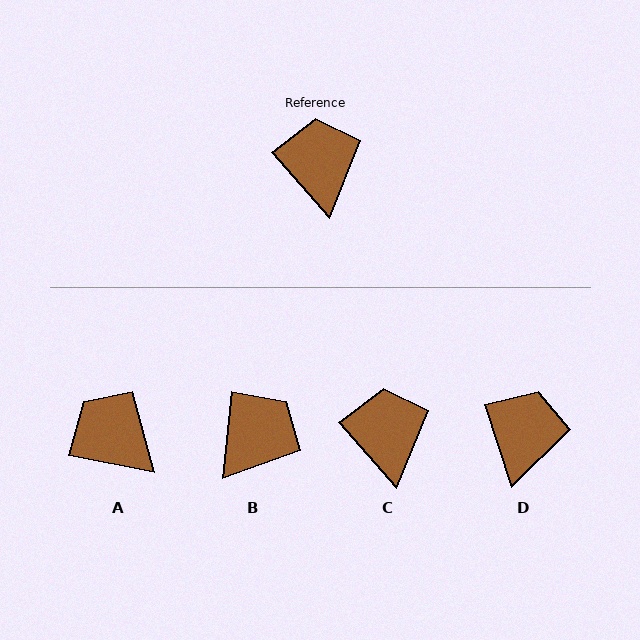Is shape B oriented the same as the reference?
No, it is off by about 48 degrees.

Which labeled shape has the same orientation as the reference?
C.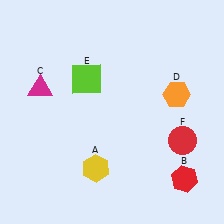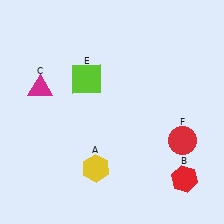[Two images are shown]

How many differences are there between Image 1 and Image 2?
There is 1 difference between the two images.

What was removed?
The orange hexagon (D) was removed in Image 2.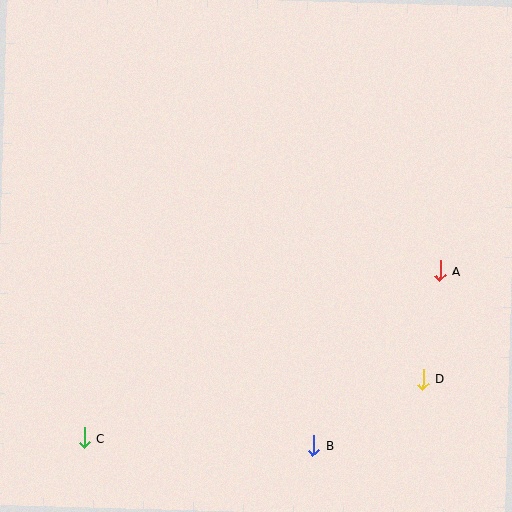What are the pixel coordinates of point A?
Point A is at (440, 271).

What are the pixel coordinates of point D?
Point D is at (423, 379).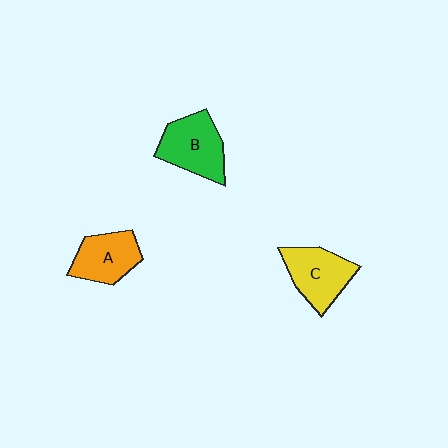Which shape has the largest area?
Shape B (green).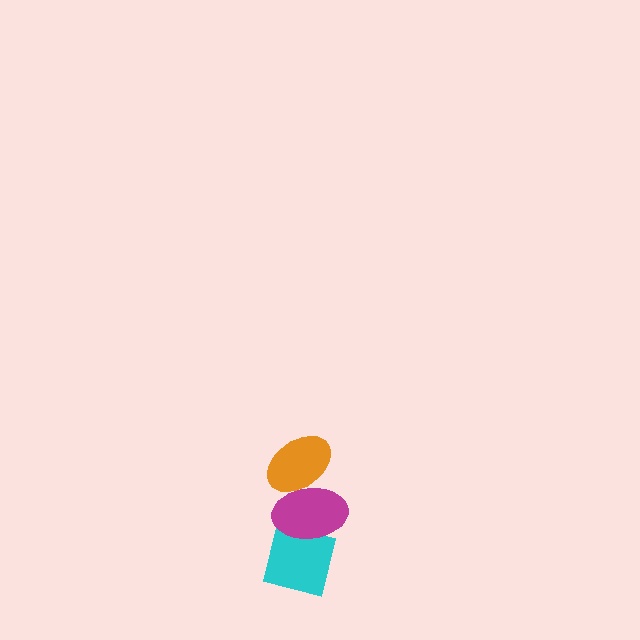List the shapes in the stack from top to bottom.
From top to bottom: the orange ellipse, the magenta ellipse, the cyan square.